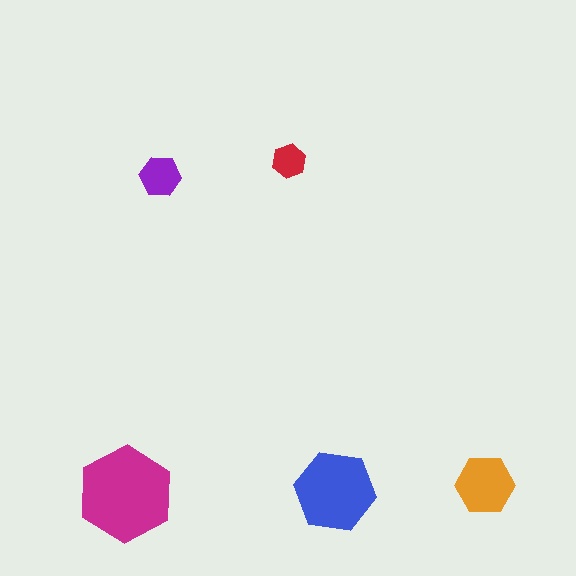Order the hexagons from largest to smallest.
the magenta one, the blue one, the orange one, the purple one, the red one.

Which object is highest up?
The red hexagon is topmost.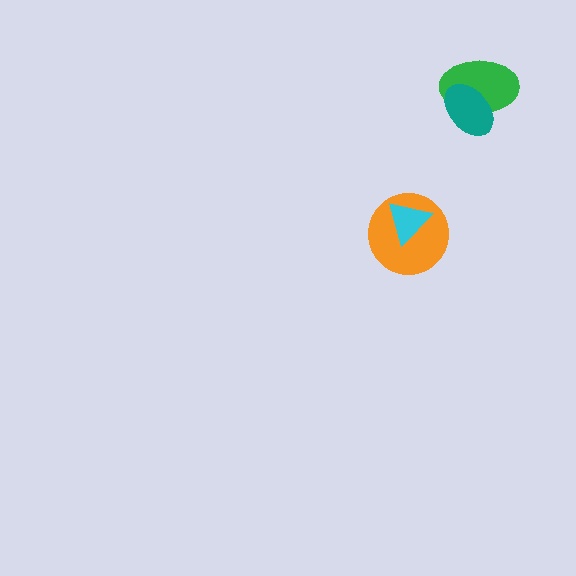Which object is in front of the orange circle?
The cyan triangle is in front of the orange circle.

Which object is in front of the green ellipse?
The teal ellipse is in front of the green ellipse.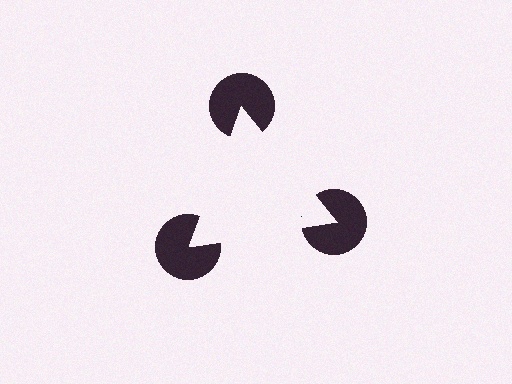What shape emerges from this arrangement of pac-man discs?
An illusory triangle — its edges are inferred from the aligned wedge cuts in the pac-man discs, not physically drawn.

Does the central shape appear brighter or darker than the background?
It typically appears slightly brighter than the background, even though no actual brightness change is drawn.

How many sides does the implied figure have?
3 sides.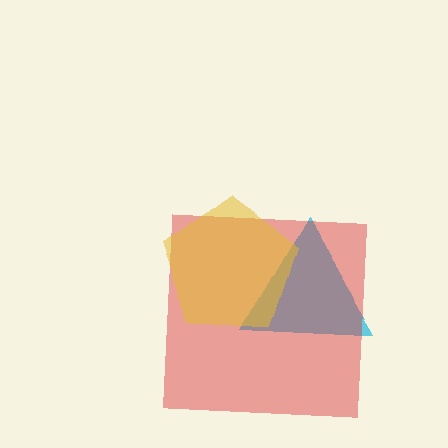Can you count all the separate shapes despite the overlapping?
Yes, there are 3 separate shapes.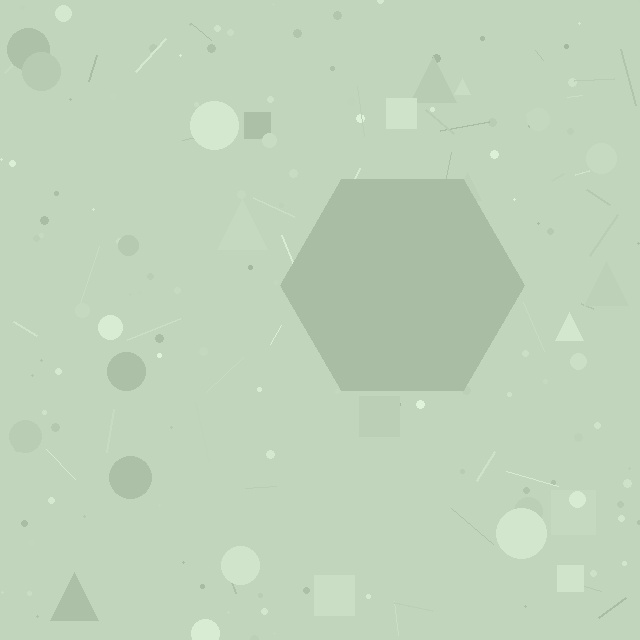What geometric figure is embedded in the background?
A hexagon is embedded in the background.